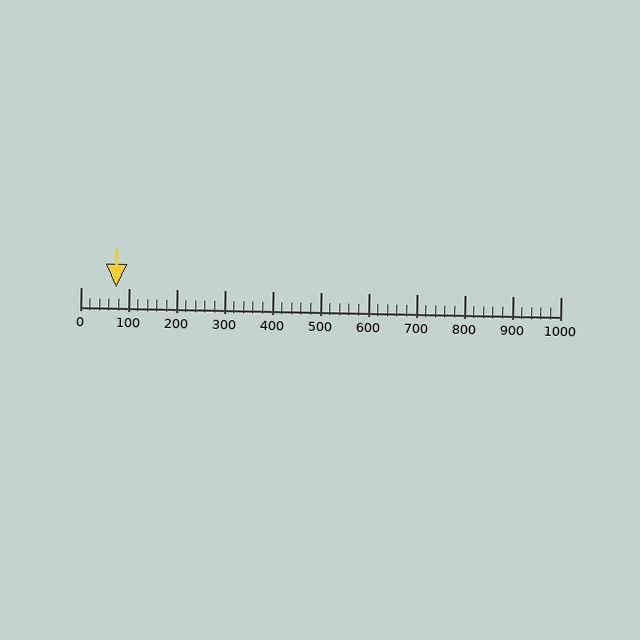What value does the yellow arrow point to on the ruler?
The yellow arrow points to approximately 73.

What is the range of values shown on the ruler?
The ruler shows values from 0 to 1000.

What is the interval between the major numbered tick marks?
The major tick marks are spaced 100 units apart.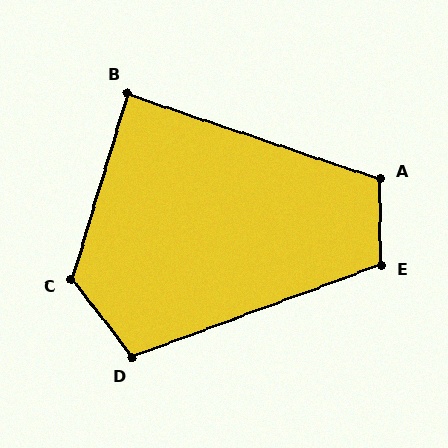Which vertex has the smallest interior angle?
B, at approximately 88 degrees.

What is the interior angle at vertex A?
Approximately 110 degrees (obtuse).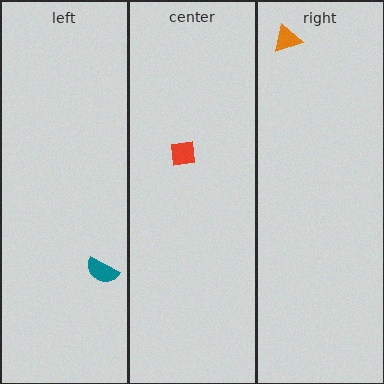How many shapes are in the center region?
1.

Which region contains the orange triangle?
The right region.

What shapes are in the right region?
The orange triangle.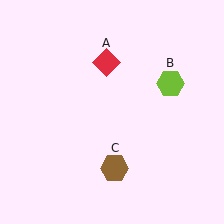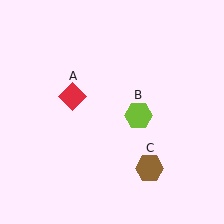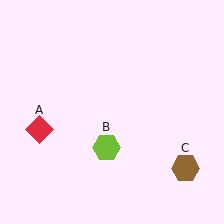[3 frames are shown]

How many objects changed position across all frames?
3 objects changed position: red diamond (object A), lime hexagon (object B), brown hexagon (object C).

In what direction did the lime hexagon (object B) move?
The lime hexagon (object B) moved down and to the left.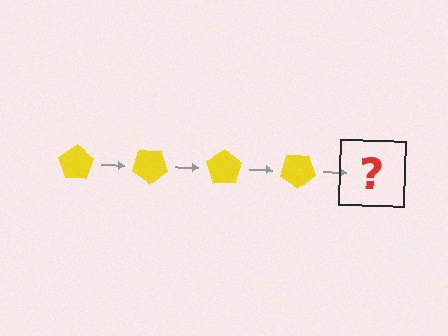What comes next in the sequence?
The next element should be a yellow pentagon rotated 140 degrees.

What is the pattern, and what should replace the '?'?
The pattern is that the pentagon rotates 35 degrees each step. The '?' should be a yellow pentagon rotated 140 degrees.